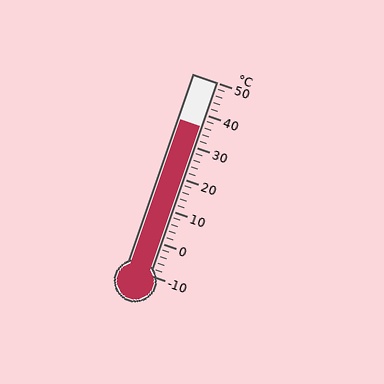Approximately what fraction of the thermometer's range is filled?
The thermometer is filled to approximately 75% of its range.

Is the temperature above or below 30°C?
The temperature is above 30°C.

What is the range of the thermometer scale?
The thermometer scale ranges from -10°C to 50°C.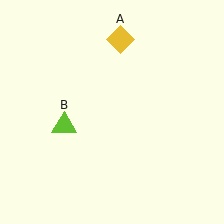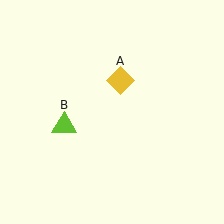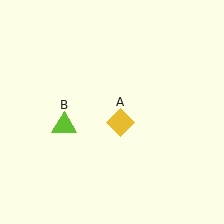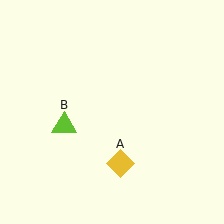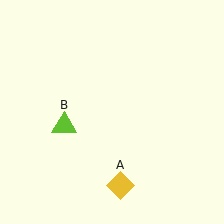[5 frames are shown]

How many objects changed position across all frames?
1 object changed position: yellow diamond (object A).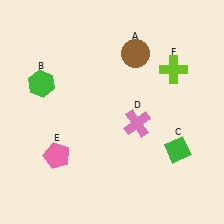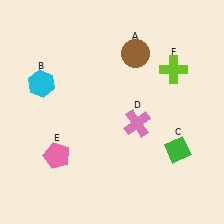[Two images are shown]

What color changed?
The hexagon (B) changed from green in Image 1 to cyan in Image 2.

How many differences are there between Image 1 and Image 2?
There is 1 difference between the two images.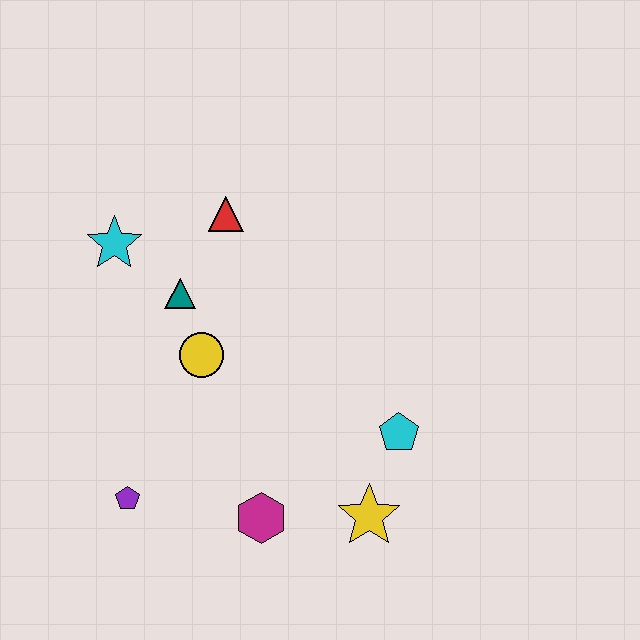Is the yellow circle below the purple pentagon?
No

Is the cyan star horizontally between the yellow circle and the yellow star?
No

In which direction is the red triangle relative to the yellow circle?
The red triangle is above the yellow circle.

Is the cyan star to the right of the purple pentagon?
No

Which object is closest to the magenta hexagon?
The yellow star is closest to the magenta hexagon.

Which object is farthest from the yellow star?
The cyan star is farthest from the yellow star.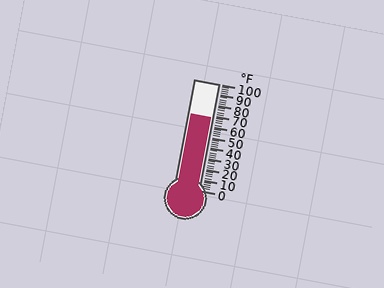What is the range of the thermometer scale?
The thermometer scale ranges from 0°F to 100°F.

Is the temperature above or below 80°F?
The temperature is below 80°F.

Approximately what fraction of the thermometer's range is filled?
The thermometer is filled to approximately 70% of its range.